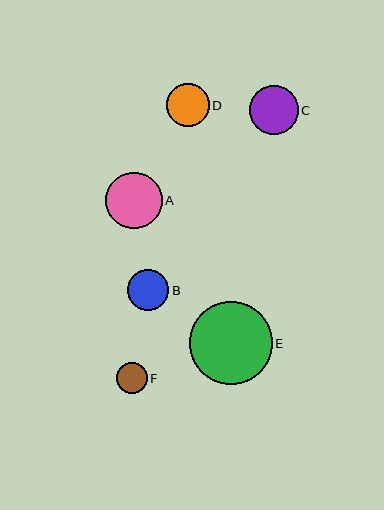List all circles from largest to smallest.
From largest to smallest: E, A, C, D, B, F.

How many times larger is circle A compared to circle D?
Circle A is approximately 1.3 times the size of circle D.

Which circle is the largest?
Circle E is the largest with a size of approximately 83 pixels.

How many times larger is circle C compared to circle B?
Circle C is approximately 1.2 times the size of circle B.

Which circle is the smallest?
Circle F is the smallest with a size of approximately 31 pixels.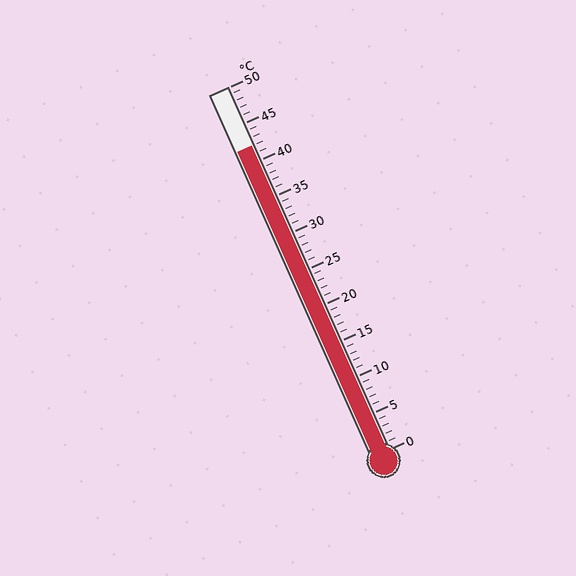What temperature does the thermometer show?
The thermometer shows approximately 42°C.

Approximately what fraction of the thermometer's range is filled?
The thermometer is filled to approximately 85% of its range.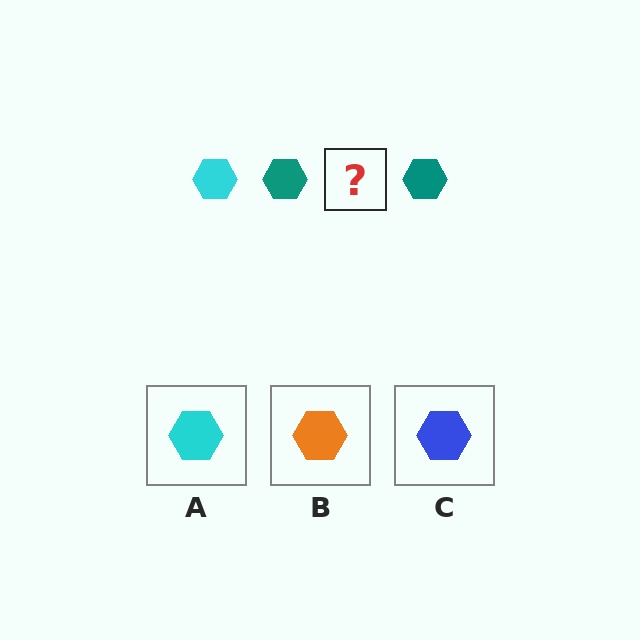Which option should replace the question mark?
Option A.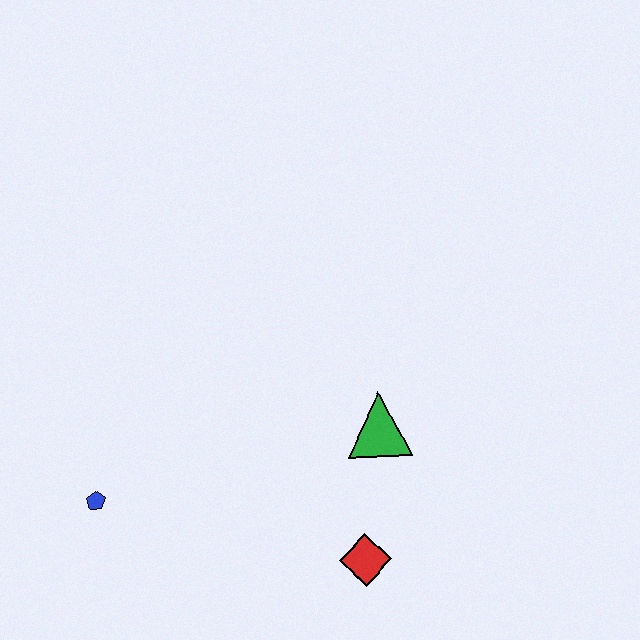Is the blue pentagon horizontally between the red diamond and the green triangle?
No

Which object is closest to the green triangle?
The red diamond is closest to the green triangle.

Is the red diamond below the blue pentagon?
Yes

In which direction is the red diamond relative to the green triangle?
The red diamond is below the green triangle.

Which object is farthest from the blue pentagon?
The green triangle is farthest from the blue pentagon.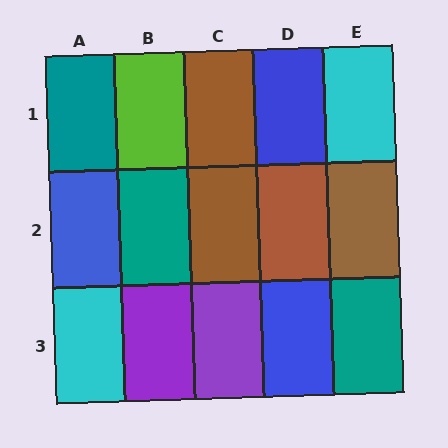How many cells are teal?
3 cells are teal.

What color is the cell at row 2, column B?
Teal.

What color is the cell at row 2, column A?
Blue.